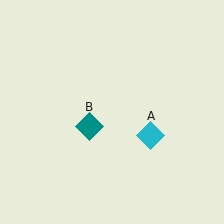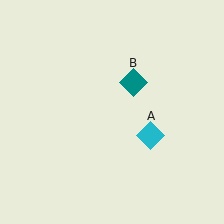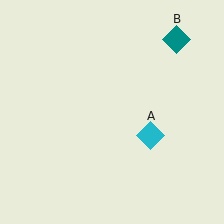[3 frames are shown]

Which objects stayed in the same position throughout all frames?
Cyan diamond (object A) remained stationary.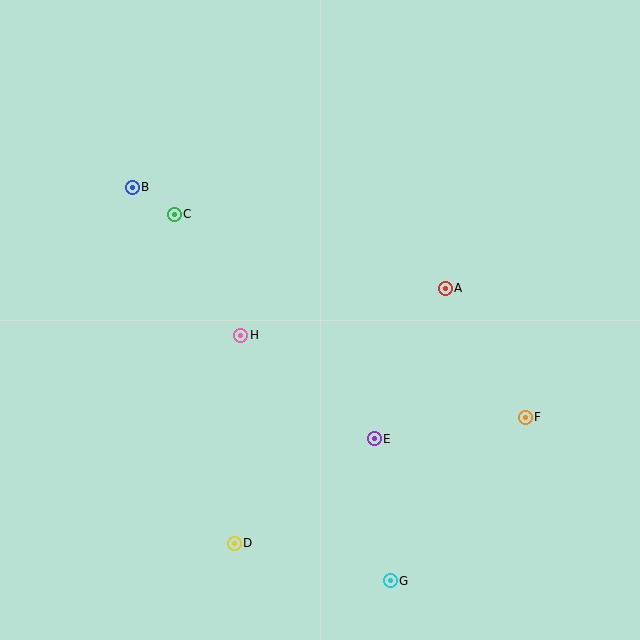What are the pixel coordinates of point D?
Point D is at (234, 543).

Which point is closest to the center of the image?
Point H at (241, 335) is closest to the center.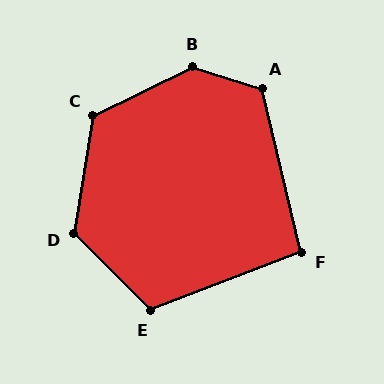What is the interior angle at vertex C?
Approximately 125 degrees (obtuse).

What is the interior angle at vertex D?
Approximately 126 degrees (obtuse).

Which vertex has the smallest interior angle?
F, at approximately 97 degrees.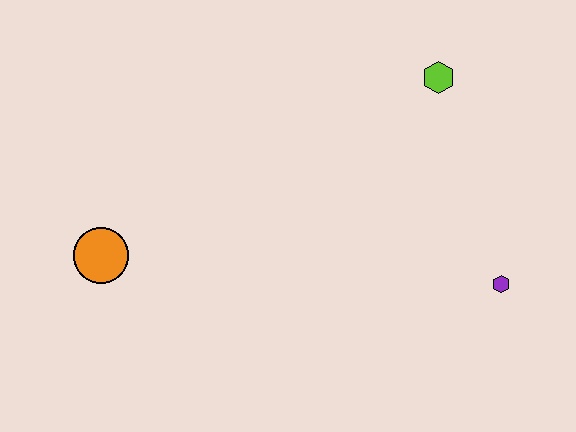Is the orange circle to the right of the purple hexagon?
No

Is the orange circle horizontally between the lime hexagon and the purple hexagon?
No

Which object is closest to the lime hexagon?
The purple hexagon is closest to the lime hexagon.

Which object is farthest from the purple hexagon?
The orange circle is farthest from the purple hexagon.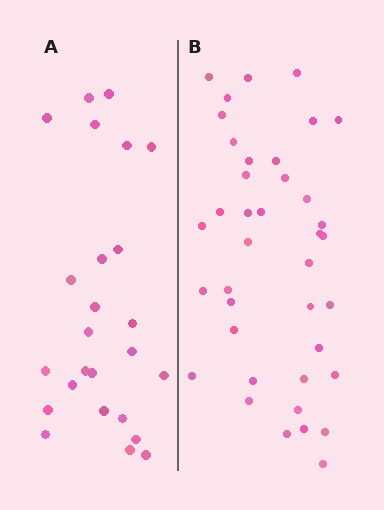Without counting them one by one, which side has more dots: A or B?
Region B (the right region) has more dots.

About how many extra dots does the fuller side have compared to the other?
Region B has approximately 15 more dots than region A.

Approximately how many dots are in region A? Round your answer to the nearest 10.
About 20 dots. (The exact count is 25, which rounds to 20.)